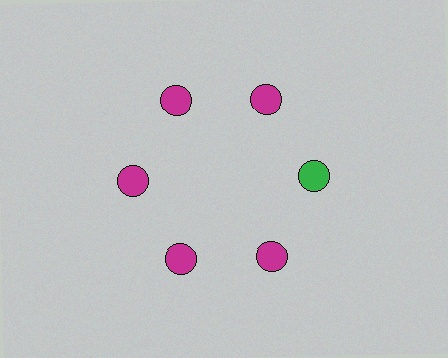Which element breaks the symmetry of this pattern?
The green circle at roughly the 3 o'clock position breaks the symmetry. All other shapes are magenta circles.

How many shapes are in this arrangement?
There are 6 shapes arranged in a ring pattern.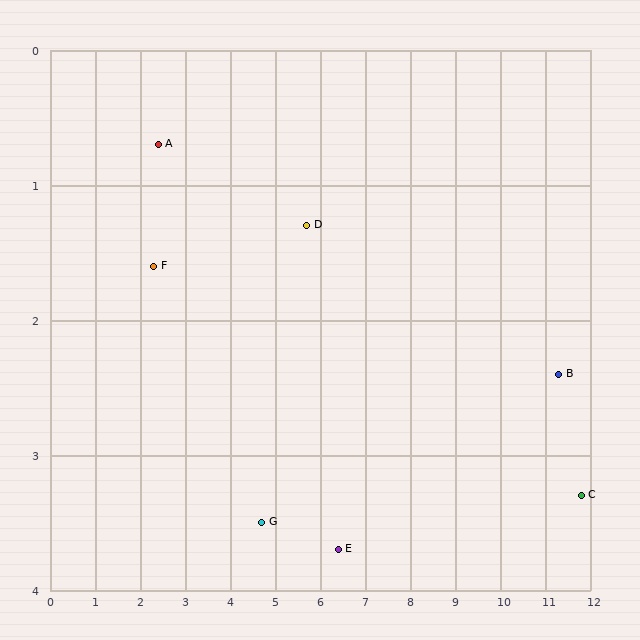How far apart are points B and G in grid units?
Points B and G are about 6.7 grid units apart.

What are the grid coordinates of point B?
Point B is at approximately (11.3, 2.4).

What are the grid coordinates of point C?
Point C is at approximately (11.8, 3.3).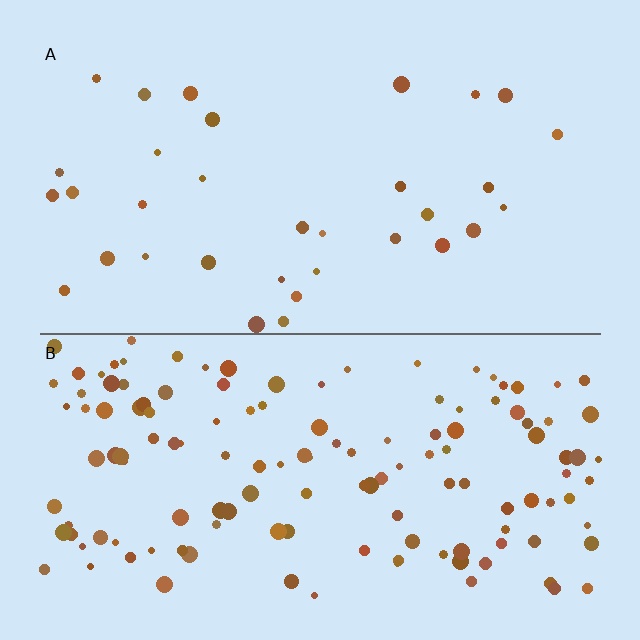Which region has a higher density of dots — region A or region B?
B (the bottom).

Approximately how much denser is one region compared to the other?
Approximately 4.1× — region B over region A.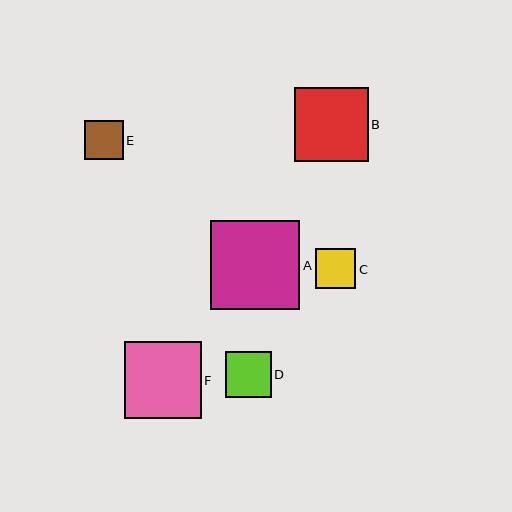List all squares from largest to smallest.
From largest to smallest: A, F, B, D, C, E.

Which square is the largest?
Square A is the largest with a size of approximately 89 pixels.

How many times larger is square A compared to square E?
Square A is approximately 2.3 times the size of square E.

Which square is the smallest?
Square E is the smallest with a size of approximately 39 pixels.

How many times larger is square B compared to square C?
Square B is approximately 1.8 times the size of square C.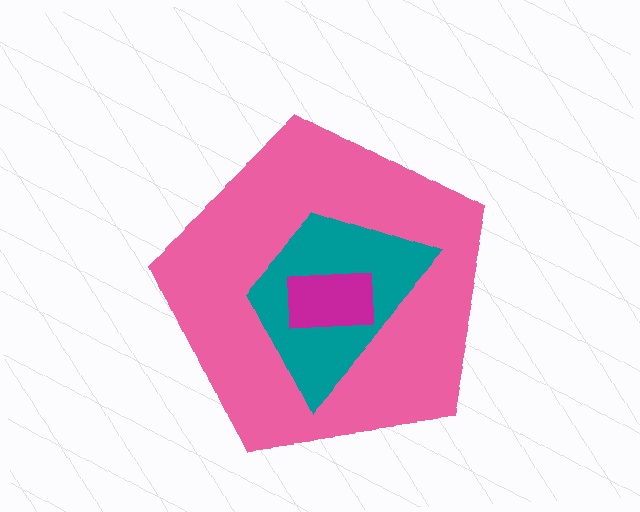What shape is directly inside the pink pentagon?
The teal trapezoid.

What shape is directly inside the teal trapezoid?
The magenta rectangle.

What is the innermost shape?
The magenta rectangle.